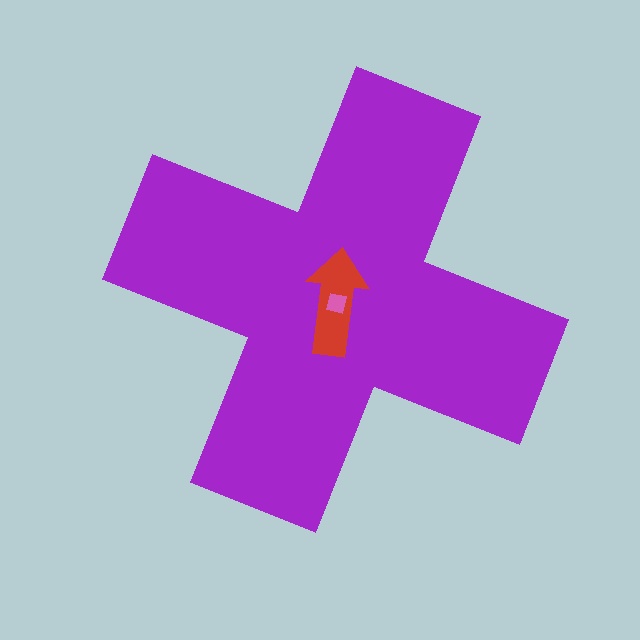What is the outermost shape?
The purple cross.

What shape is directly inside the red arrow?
The pink square.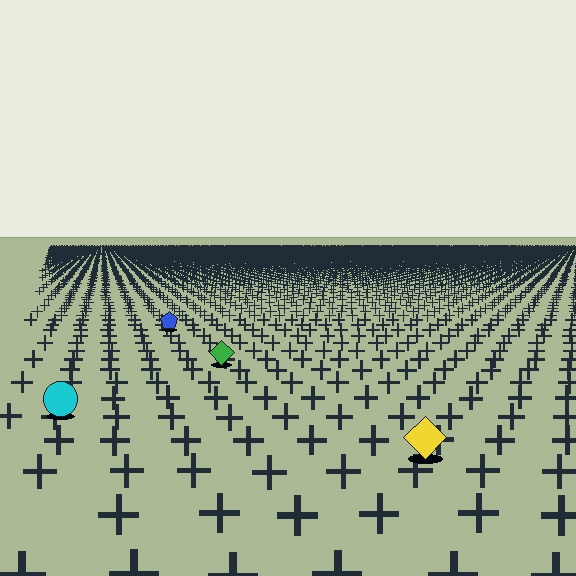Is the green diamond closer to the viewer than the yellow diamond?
No. The yellow diamond is closer — you can tell from the texture gradient: the ground texture is coarser near it.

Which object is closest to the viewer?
The yellow diamond is closest. The texture marks near it are larger and more spread out.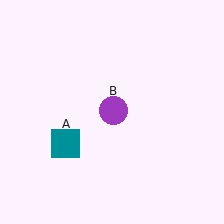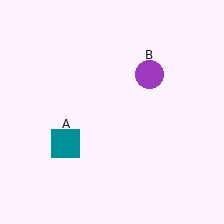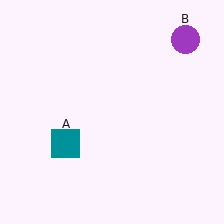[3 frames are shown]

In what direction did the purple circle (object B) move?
The purple circle (object B) moved up and to the right.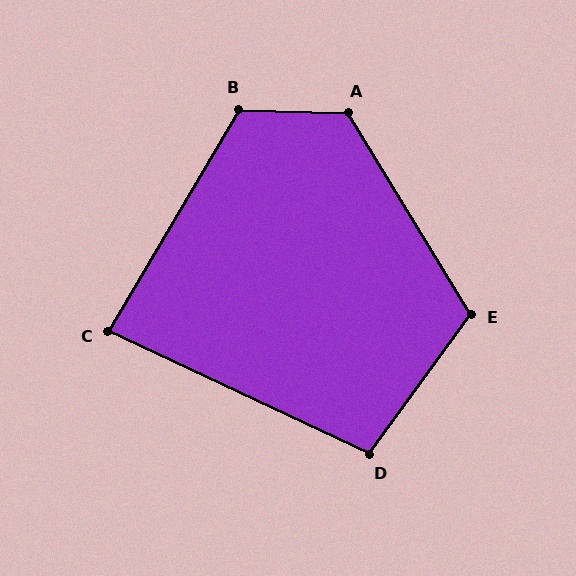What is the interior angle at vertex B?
Approximately 119 degrees (obtuse).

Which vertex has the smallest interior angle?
C, at approximately 85 degrees.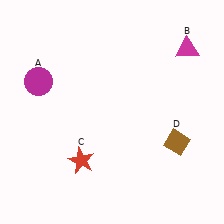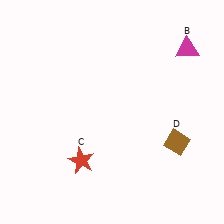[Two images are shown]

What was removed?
The magenta circle (A) was removed in Image 2.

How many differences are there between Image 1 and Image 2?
There is 1 difference between the two images.